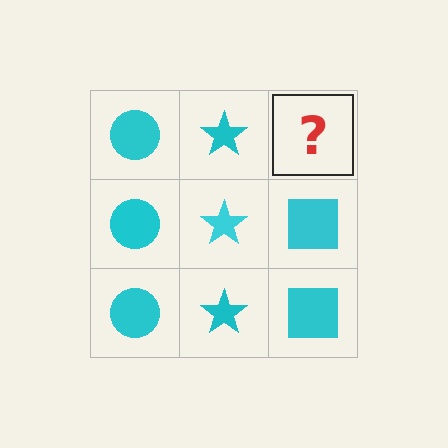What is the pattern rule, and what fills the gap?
The rule is that each column has a consistent shape. The gap should be filled with a cyan square.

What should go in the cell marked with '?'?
The missing cell should contain a cyan square.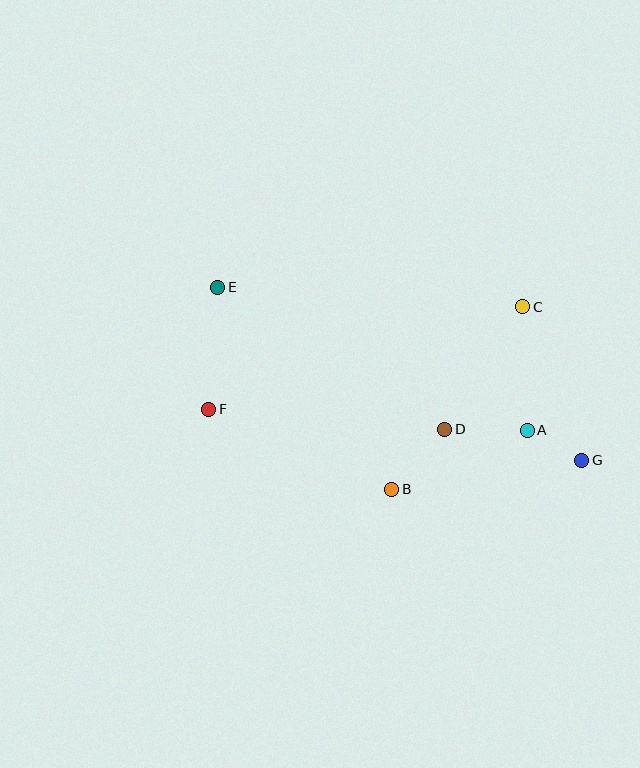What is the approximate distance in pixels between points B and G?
The distance between B and G is approximately 192 pixels.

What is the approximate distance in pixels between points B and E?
The distance between B and E is approximately 267 pixels.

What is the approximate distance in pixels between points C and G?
The distance between C and G is approximately 164 pixels.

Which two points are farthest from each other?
Points E and G are farthest from each other.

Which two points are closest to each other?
Points A and G are closest to each other.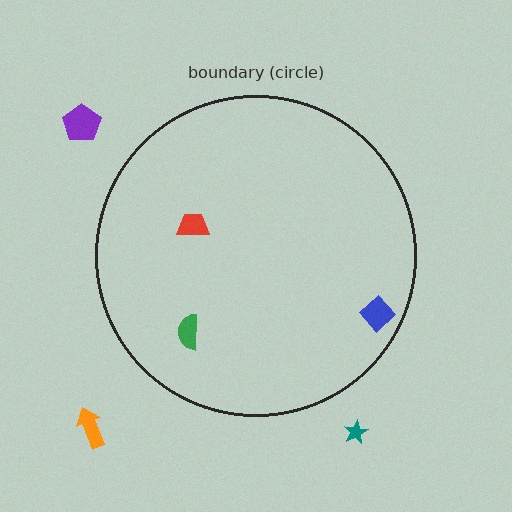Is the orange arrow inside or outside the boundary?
Outside.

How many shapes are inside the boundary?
3 inside, 3 outside.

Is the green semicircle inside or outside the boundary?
Inside.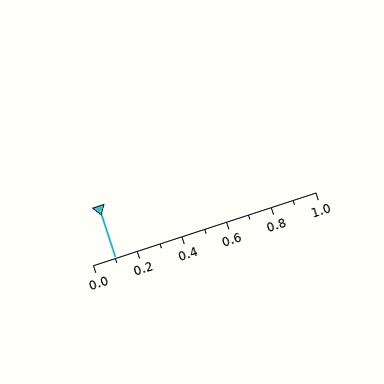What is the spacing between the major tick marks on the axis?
The major ticks are spaced 0.2 apart.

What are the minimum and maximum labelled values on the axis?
The axis runs from 0.0 to 1.0.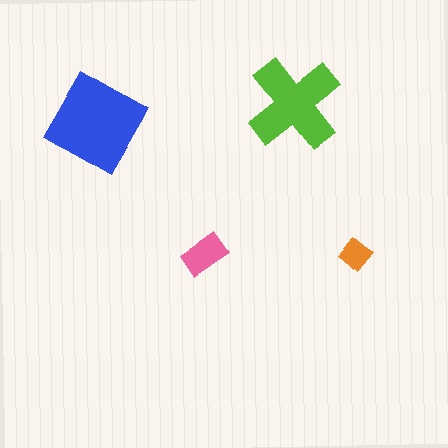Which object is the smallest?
The orange diamond.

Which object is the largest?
The blue square.